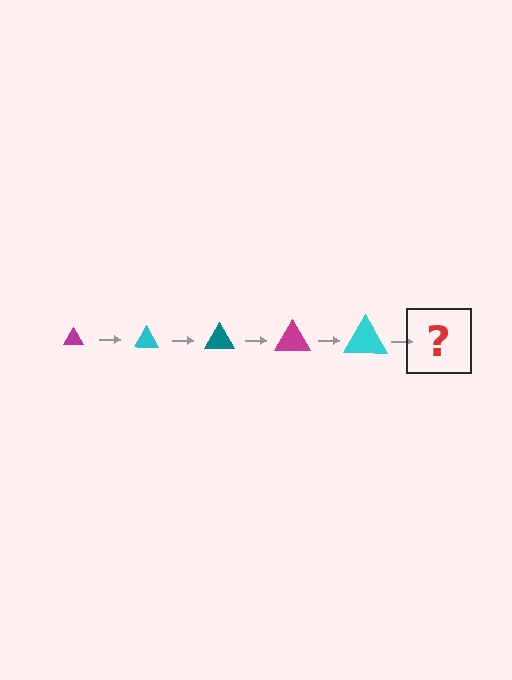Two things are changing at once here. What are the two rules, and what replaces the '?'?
The two rules are that the triangle grows larger each step and the color cycles through magenta, cyan, and teal. The '?' should be a teal triangle, larger than the previous one.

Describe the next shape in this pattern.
It should be a teal triangle, larger than the previous one.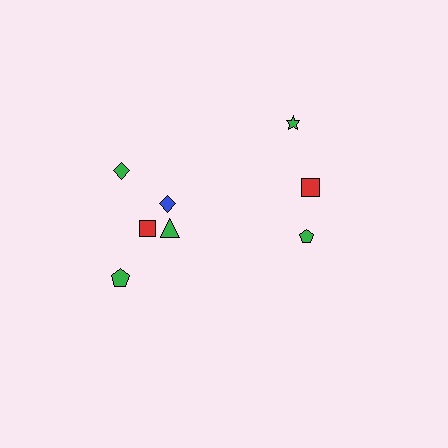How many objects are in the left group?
There are 5 objects.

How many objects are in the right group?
There are 3 objects.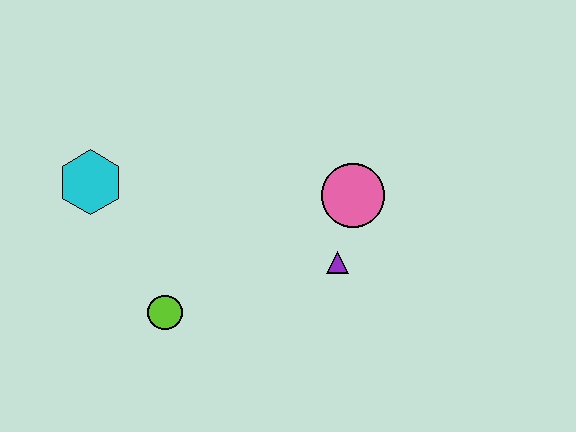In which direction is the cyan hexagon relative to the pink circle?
The cyan hexagon is to the left of the pink circle.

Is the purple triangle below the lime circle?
No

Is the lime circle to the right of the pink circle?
No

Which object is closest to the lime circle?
The cyan hexagon is closest to the lime circle.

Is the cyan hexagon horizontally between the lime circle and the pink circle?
No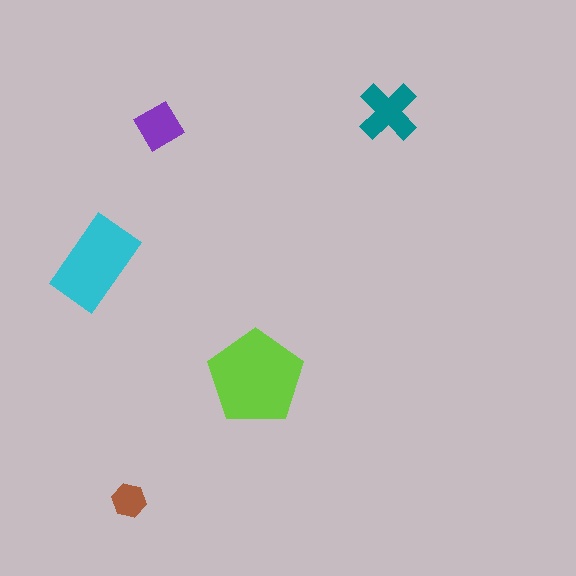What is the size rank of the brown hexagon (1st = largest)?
5th.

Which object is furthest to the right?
The teal cross is rightmost.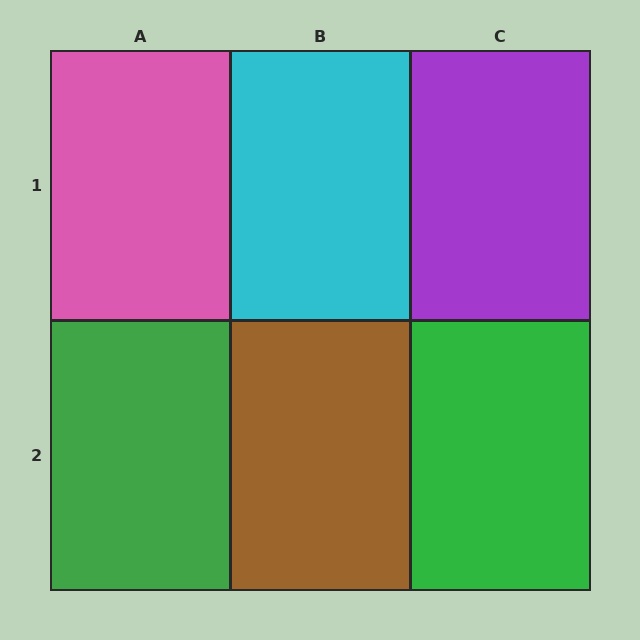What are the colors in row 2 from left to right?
Green, brown, green.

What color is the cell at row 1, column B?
Cyan.